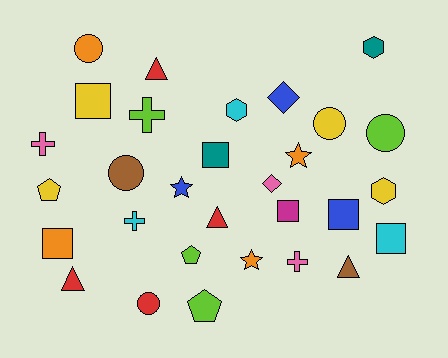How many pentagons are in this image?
There are 3 pentagons.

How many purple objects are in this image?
There are no purple objects.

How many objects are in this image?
There are 30 objects.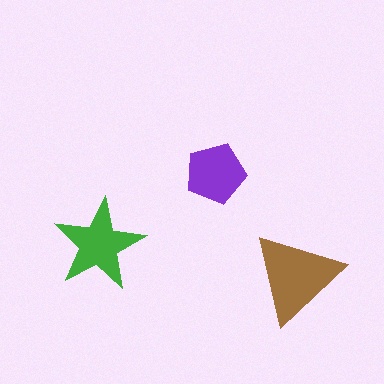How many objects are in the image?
There are 3 objects in the image.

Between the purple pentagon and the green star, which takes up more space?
The green star.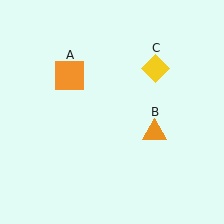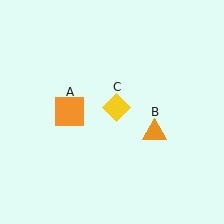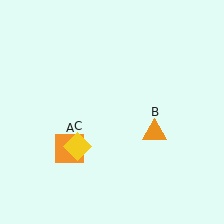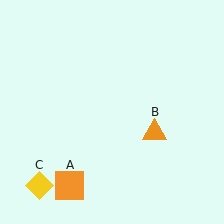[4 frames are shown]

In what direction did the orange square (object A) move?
The orange square (object A) moved down.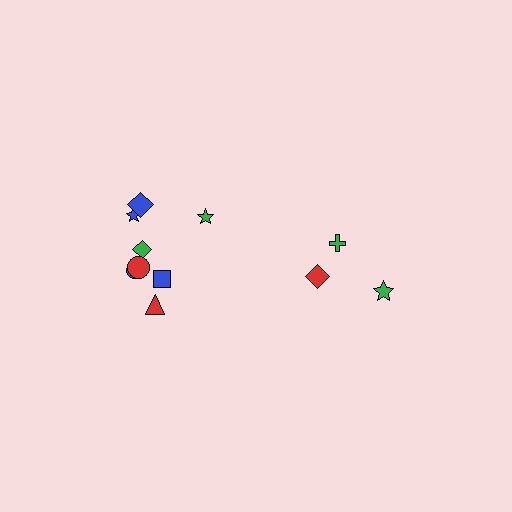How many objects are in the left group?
There are 8 objects.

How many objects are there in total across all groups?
There are 11 objects.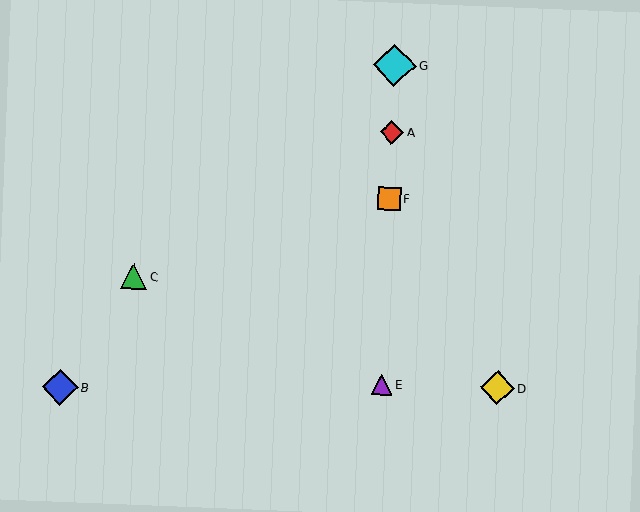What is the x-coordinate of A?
Object A is at x≈392.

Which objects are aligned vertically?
Objects A, E, F, G are aligned vertically.